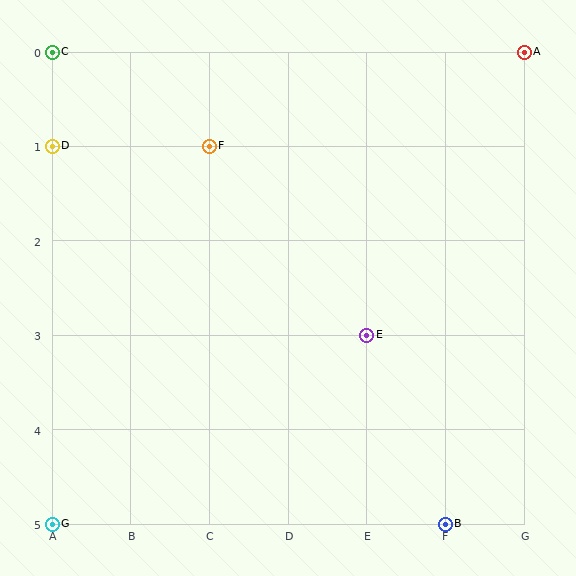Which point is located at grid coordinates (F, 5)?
Point B is at (F, 5).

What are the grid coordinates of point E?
Point E is at grid coordinates (E, 3).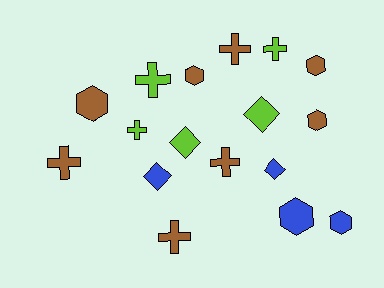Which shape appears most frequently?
Cross, with 7 objects.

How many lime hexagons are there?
There are no lime hexagons.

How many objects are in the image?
There are 17 objects.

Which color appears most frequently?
Brown, with 8 objects.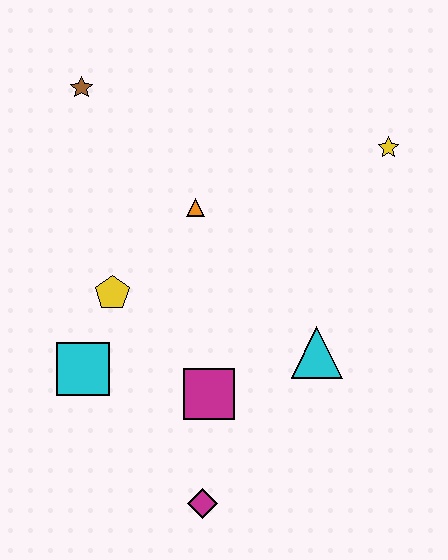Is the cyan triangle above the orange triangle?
No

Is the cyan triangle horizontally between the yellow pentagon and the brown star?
No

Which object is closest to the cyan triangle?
The magenta square is closest to the cyan triangle.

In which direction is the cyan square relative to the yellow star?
The cyan square is to the left of the yellow star.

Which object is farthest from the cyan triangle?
The brown star is farthest from the cyan triangle.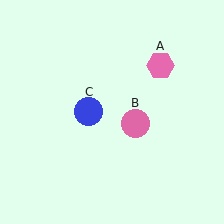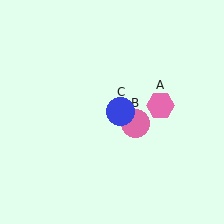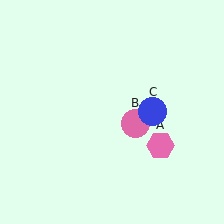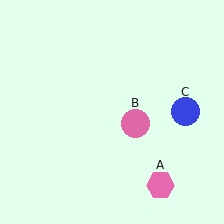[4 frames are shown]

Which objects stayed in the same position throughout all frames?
Pink circle (object B) remained stationary.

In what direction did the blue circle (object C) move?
The blue circle (object C) moved right.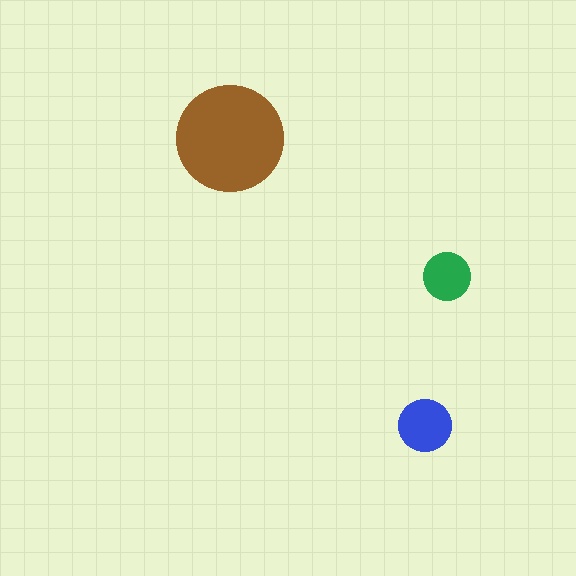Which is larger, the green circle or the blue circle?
The blue one.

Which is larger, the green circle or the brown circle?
The brown one.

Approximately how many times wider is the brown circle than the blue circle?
About 2 times wider.